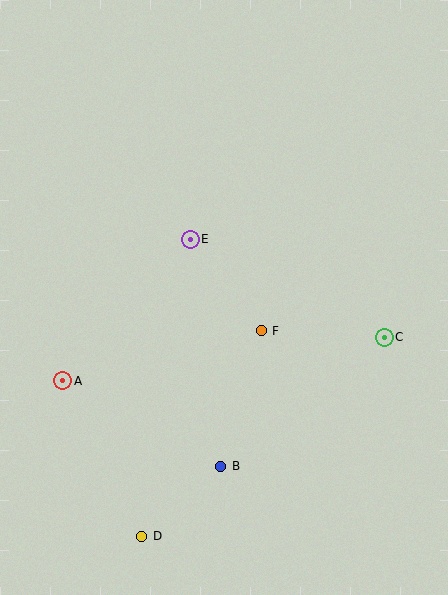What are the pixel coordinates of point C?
Point C is at (384, 337).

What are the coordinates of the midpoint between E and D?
The midpoint between E and D is at (166, 388).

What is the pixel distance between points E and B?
The distance between E and B is 229 pixels.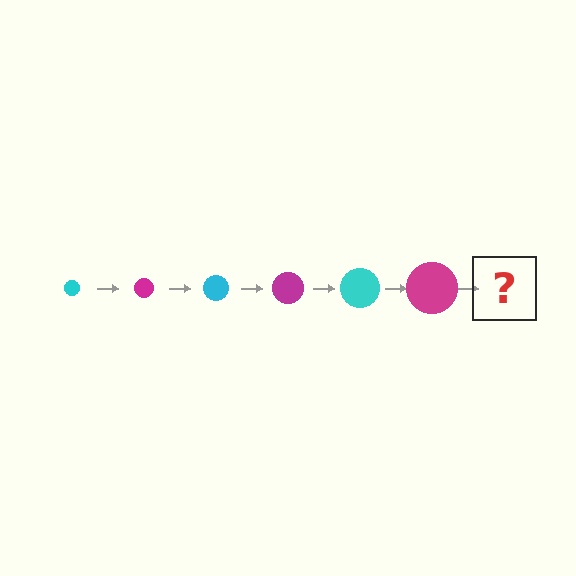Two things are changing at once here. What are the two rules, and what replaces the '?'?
The two rules are that the circle grows larger each step and the color cycles through cyan and magenta. The '?' should be a cyan circle, larger than the previous one.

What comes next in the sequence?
The next element should be a cyan circle, larger than the previous one.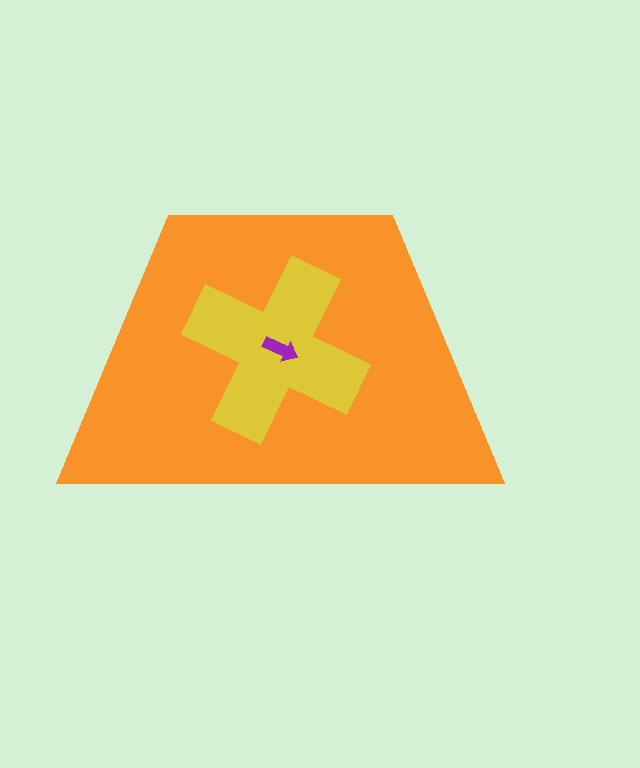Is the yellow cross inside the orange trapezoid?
Yes.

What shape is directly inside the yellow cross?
The purple arrow.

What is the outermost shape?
The orange trapezoid.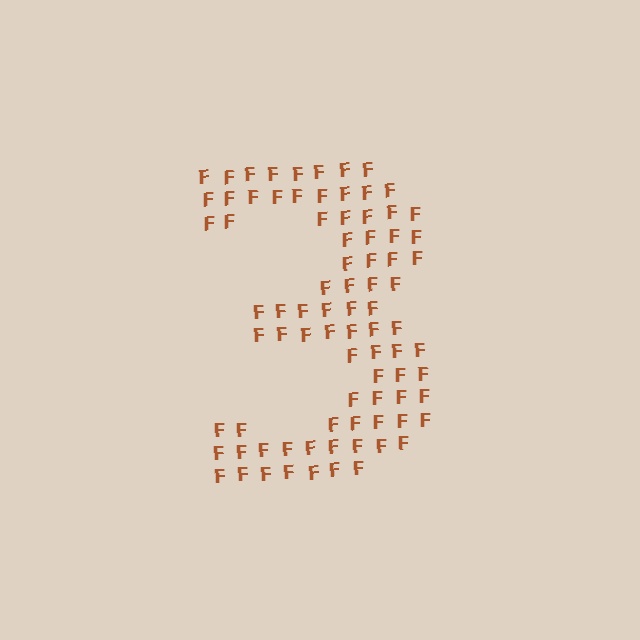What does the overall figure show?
The overall figure shows the digit 3.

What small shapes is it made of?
It is made of small letter F's.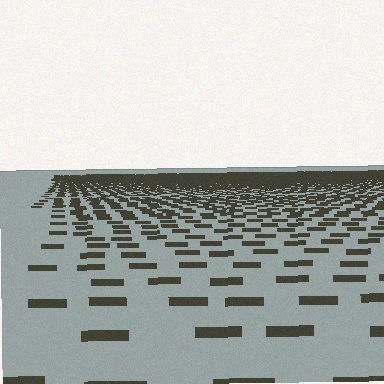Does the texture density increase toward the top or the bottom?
Density increases toward the top.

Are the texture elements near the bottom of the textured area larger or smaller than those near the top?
Larger. Near the bottom, elements are closer to the viewer and appear at a bigger on-screen size.